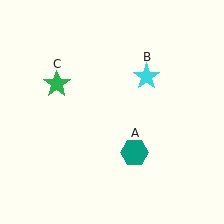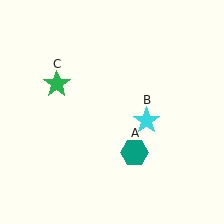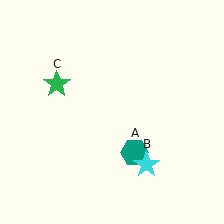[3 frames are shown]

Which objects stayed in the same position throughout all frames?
Teal hexagon (object A) and green star (object C) remained stationary.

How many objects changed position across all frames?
1 object changed position: cyan star (object B).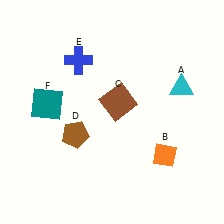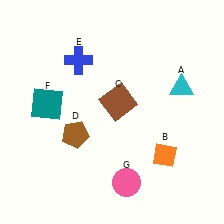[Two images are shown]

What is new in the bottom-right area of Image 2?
A pink circle (G) was added in the bottom-right area of Image 2.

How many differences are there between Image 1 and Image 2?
There is 1 difference between the two images.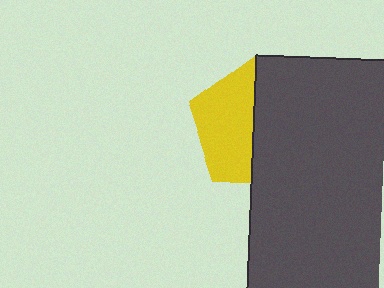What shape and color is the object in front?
The object in front is a dark gray rectangle.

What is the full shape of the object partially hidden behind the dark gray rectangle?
The partially hidden object is a yellow pentagon.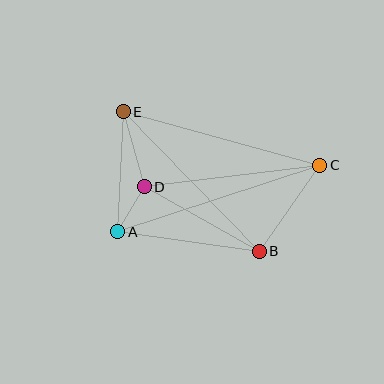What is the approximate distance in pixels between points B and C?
The distance between B and C is approximately 105 pixels.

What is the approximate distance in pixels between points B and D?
The distance between B and D is approximately 132 pixels.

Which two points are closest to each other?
Points A and D are closest to each other.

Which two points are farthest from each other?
Points A and C are farthest from each other.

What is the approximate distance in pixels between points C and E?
The distance between C and E is approximately 204 pixels.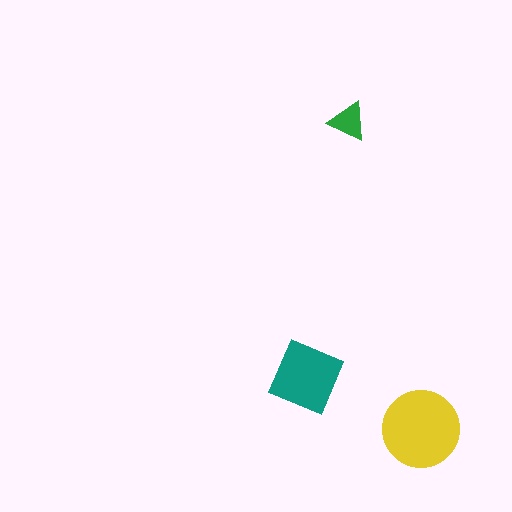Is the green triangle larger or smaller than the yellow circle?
Smaller.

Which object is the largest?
The yellow circle.